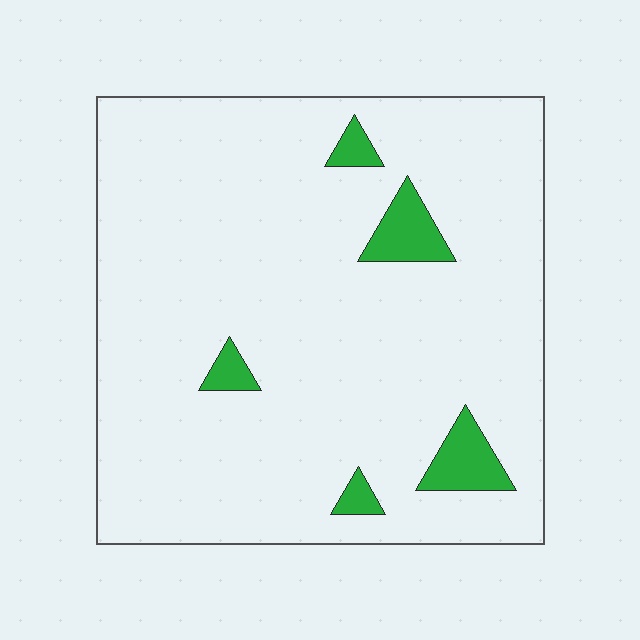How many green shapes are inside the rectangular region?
5.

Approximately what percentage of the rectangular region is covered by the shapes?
Approximately 5%.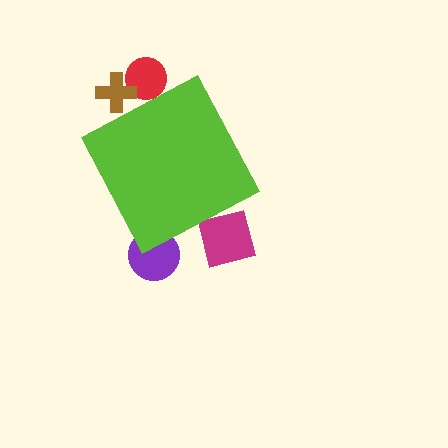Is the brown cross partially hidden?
Yes, the brown cross is partially hidden behind the lime diamond.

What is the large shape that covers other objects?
A lime diamond.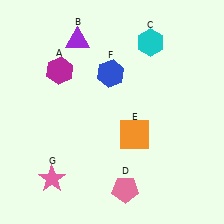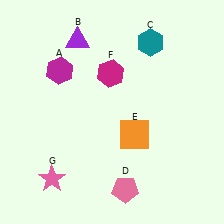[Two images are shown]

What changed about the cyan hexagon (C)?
In Image 1, C is cyan. In Image 2, it changed to teal.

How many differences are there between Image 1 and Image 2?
There are 2 differences between the two images.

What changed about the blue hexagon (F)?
In Image 1, F is blue. In Image 2, it changed to magenta.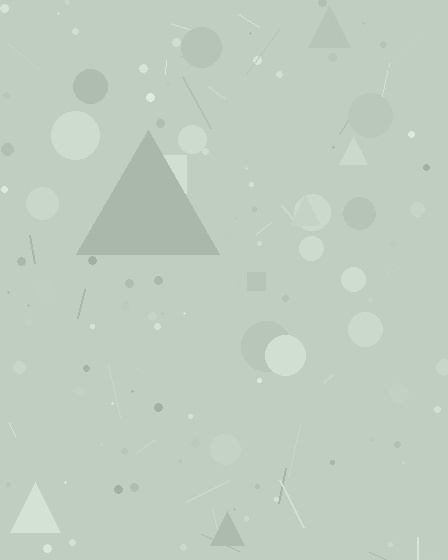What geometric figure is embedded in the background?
A triangle is embedded in the background.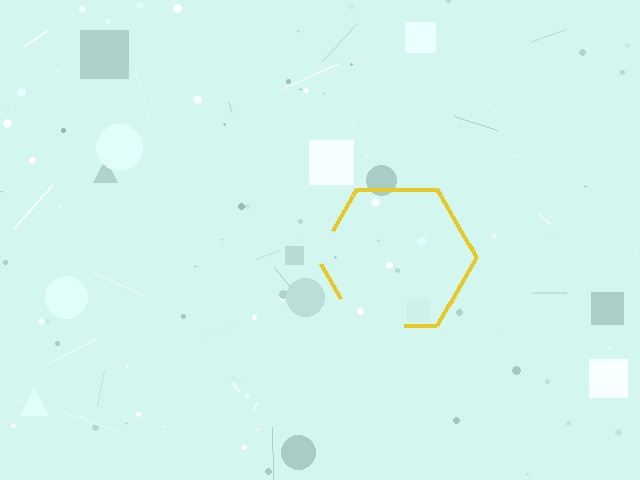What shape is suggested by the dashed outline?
The dashed outline suggests a hexagon.